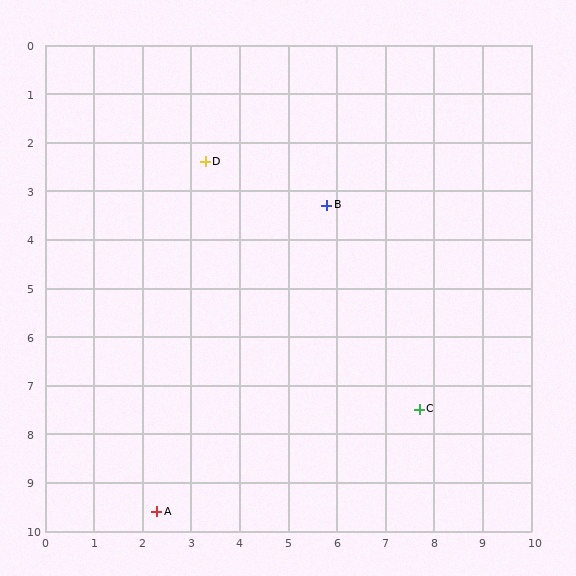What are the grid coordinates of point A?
Point A is at approximately (2.3, 9.6).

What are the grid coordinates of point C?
Point C is at approximately (7.7, 7.5).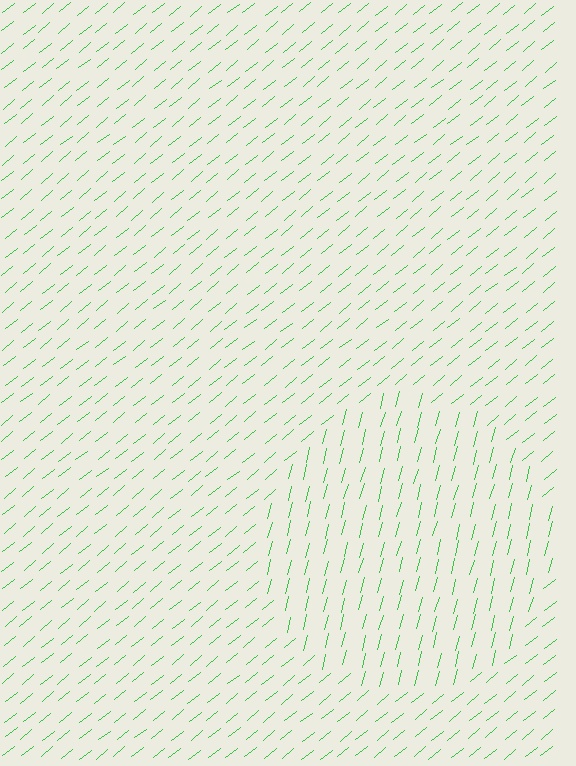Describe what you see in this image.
The image is filled with small green line segments. A circle region in the image has lines oriented differently from the surrounding lines, creating a visible texture boundary.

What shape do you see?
I see a circle.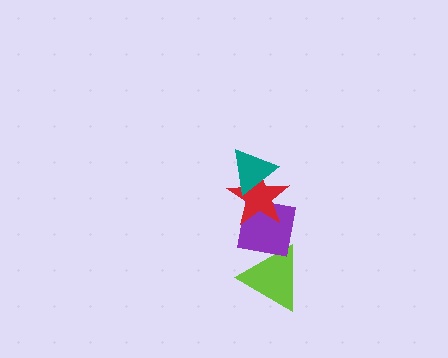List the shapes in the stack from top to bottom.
From top to bottom: the teal triangle, the red star, the purple square, the lime triangle.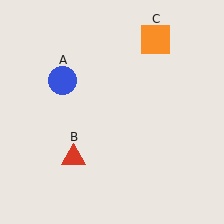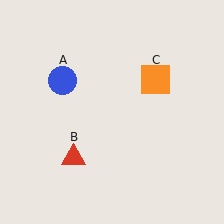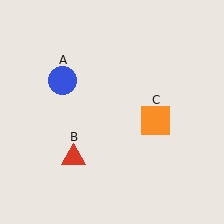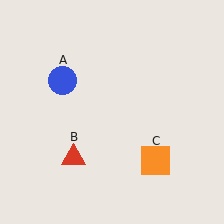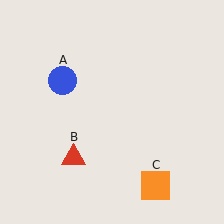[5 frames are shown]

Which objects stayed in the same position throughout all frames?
Blue circle (object A) and red triangle (object B) remained stationary.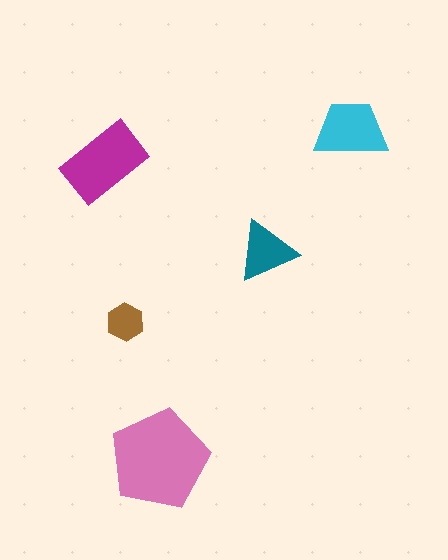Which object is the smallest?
The brown hexagon.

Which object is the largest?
The pink pentagon.